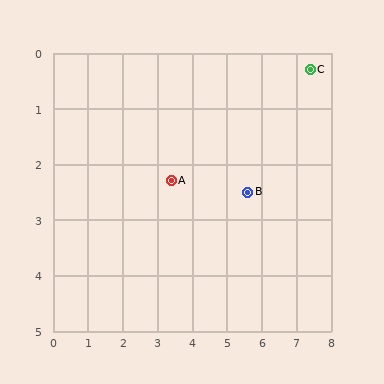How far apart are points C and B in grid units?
Points C and B are about 2.8 grid units apart.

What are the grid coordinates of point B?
Point B is at approximately (5.6, 2.5).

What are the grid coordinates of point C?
Point C is at approximately (7.4, 0.3).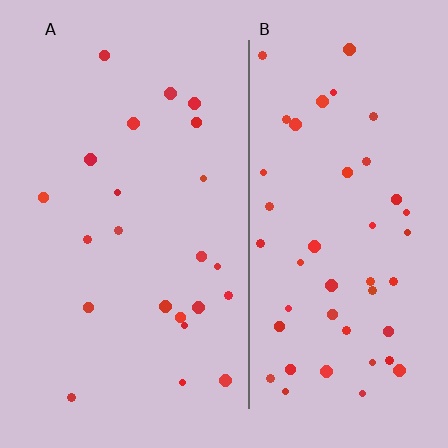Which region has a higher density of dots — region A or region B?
B (the right).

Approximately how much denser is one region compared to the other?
Approximately 2.1× — region B over region A.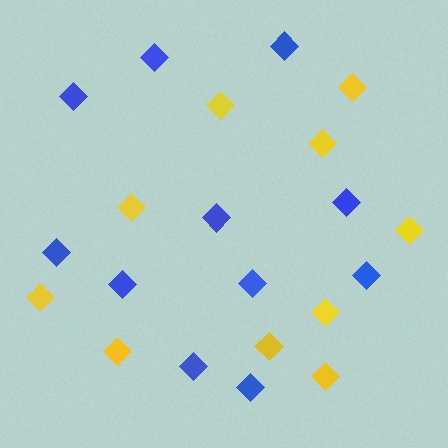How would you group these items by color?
There are 2 groups: one group of blue diamonds (11) and one group of yellow diamonds (10).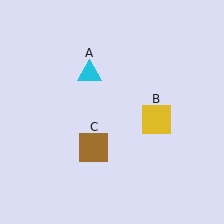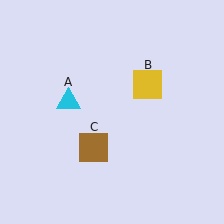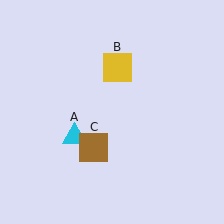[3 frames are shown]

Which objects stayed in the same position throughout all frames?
Brown square (object C) remained stationary.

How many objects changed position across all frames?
2 objects changed position: cyan triangle (object A), yellow square (object B).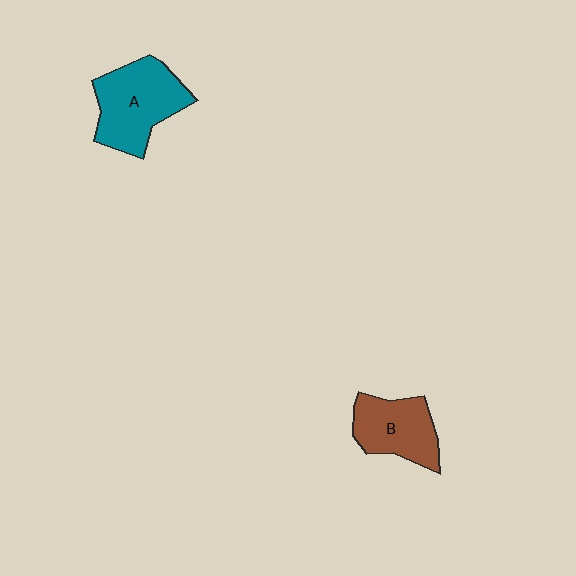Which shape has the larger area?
Shape A (teal).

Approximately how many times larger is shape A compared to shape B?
Approximately 1.3 times.